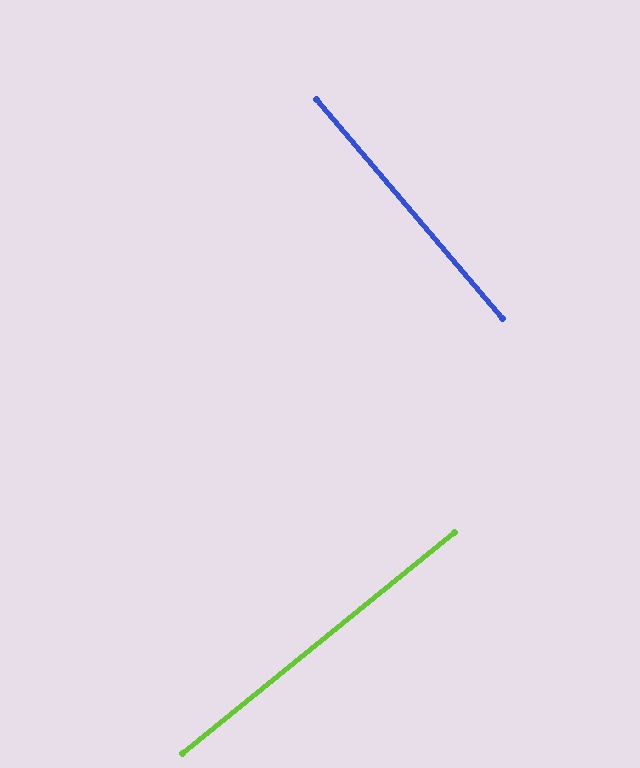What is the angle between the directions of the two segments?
Approximately 89 degrees.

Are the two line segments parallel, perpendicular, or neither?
Perpendicular — they meet at approximately 89°.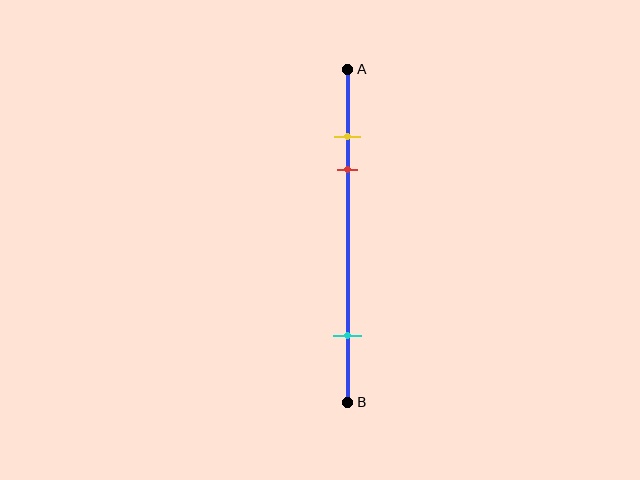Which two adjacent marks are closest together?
The yellow and red marks are the closest adjacent pair.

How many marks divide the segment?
There are 3 marks dividing the segment.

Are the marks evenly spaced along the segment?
No, the marks are not evenly spaced.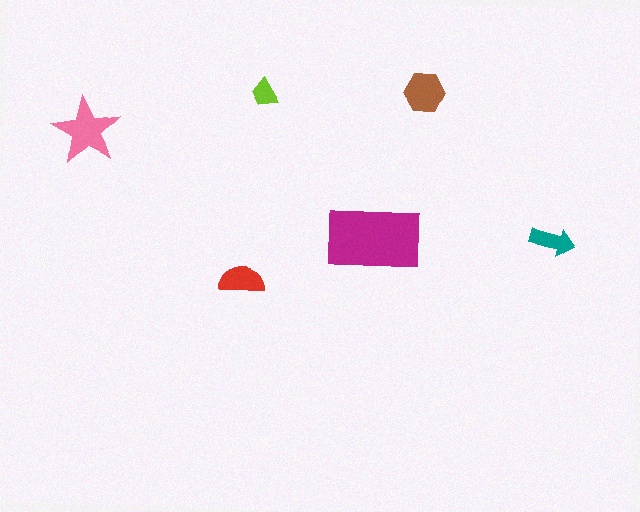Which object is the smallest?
The lime trapezoid.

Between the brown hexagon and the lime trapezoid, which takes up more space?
The brown hexagon.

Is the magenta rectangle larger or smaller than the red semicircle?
Larger.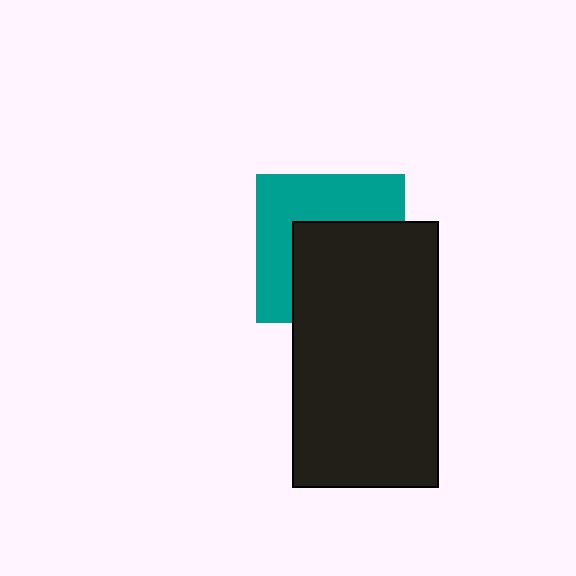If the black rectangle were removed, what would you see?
You would see the complete teal square.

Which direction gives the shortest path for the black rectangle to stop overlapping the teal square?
Moving toward the lower-right gives the shortest separation.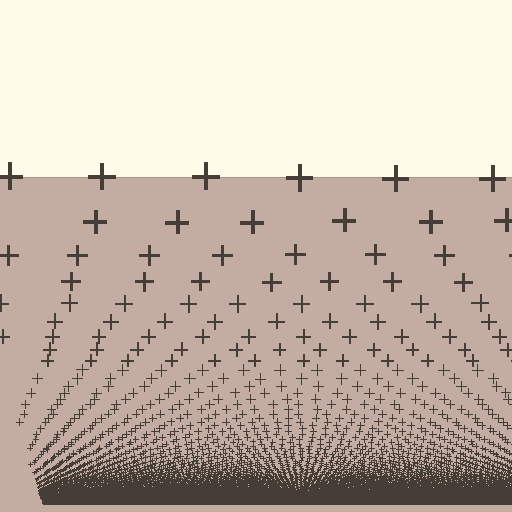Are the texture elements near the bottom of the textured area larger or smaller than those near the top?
Smaller. The gradient is inverted — elements near the bottom are smaller and denser.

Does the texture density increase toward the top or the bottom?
Density increases toward the bottom.